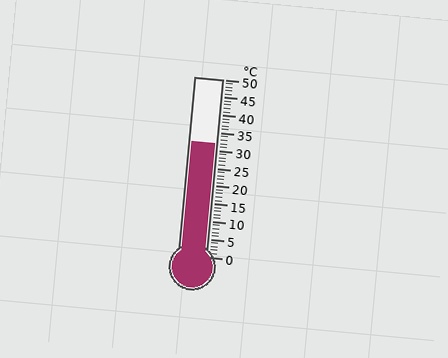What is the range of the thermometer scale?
The thermometer scale ranges from 0°C to 50°C.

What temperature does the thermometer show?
The thermometer shows approximately 32°C.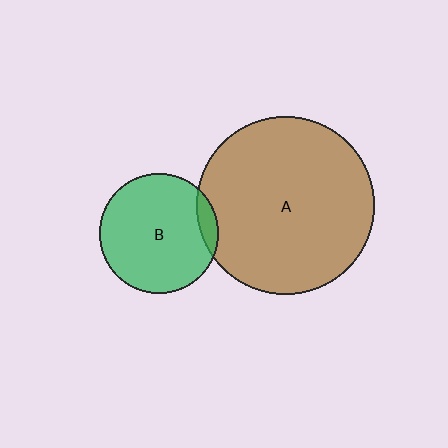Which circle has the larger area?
Circle A (brown).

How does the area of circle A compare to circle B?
Approximately 2.2 times.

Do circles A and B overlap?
Yes.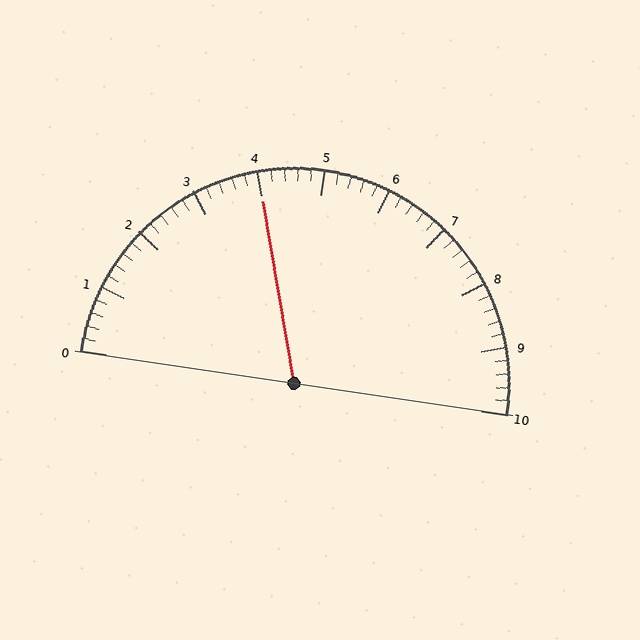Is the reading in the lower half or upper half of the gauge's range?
The reading is in the lower half of the range (0 to 10).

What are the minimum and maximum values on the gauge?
The gauge ranges from 0 to 10.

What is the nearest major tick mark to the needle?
The nearest major tick mark is 4.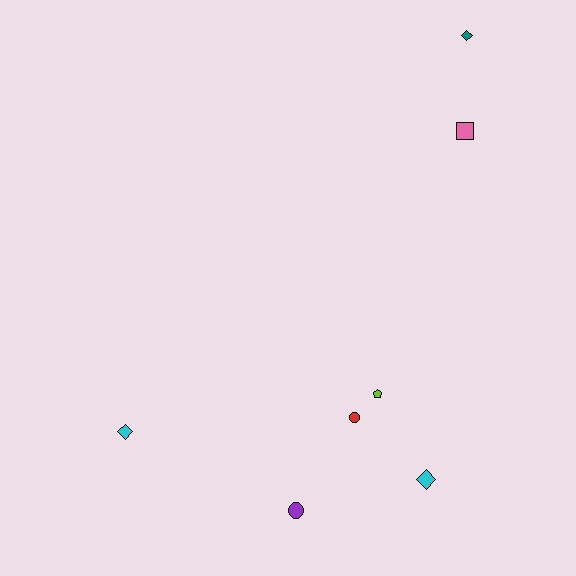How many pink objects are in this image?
There is 1 pink object.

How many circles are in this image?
There are 2 circles.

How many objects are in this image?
There are 7 objects.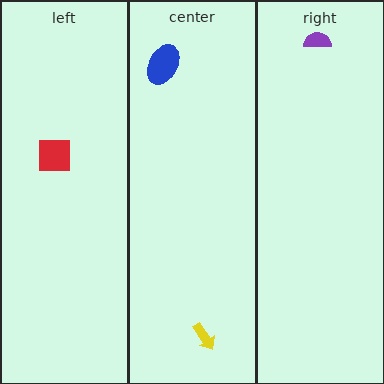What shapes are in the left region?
The red square.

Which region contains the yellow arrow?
The center region.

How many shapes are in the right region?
1.